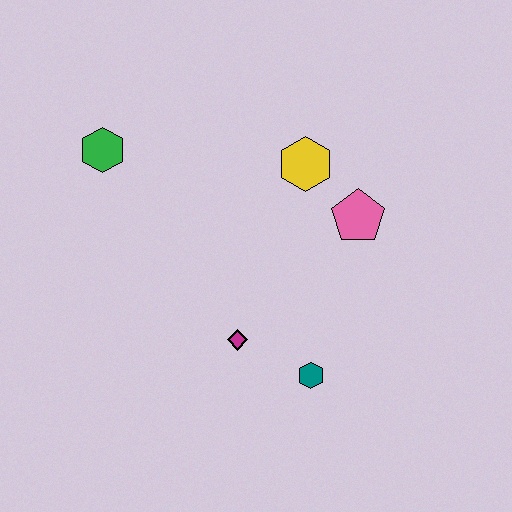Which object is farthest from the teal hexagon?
The green hexagon is farthest from the teal hexagon.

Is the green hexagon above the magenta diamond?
Yes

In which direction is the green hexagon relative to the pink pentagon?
The green hexagon is to the left of the pink pentagon.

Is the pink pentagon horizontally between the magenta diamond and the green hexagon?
No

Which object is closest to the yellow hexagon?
The pink pentagon is closest to the yellow hexagon.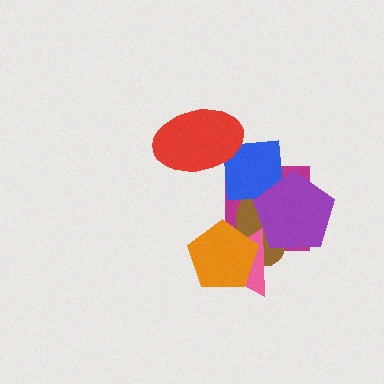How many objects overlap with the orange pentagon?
3 objects overlap with the orange pentagon.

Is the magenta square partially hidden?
Yes, it is partially covered by another shape.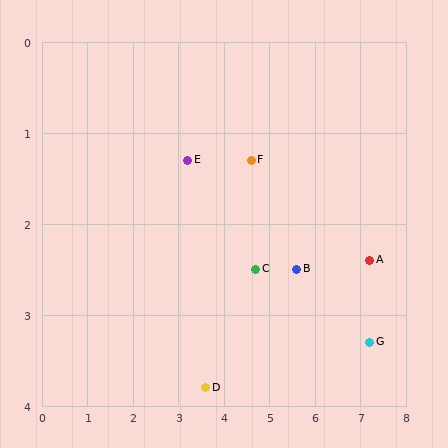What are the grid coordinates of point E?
Point E is at approximately (3.2, 1.3).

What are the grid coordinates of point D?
Point D is at approximately (3.6, 3.8).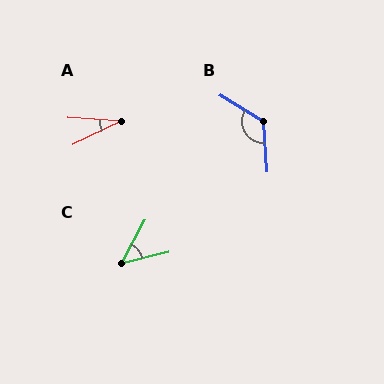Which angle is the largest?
B, at approximately 125 degrees.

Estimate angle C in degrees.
Approximately 48 degrees.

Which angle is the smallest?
A, at approximately 30 degrees.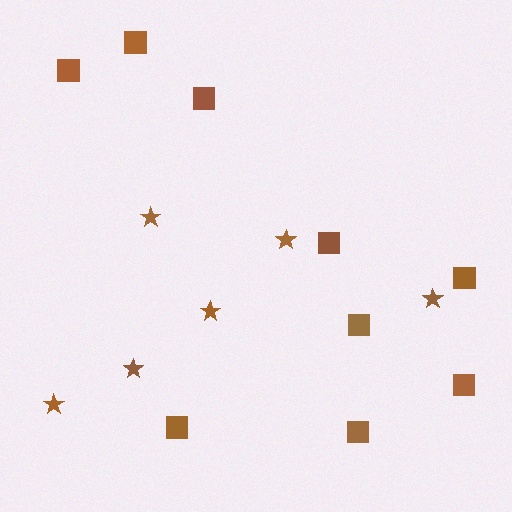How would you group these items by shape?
There are 2 groups: one group of stars (6) and one group of squares (9).